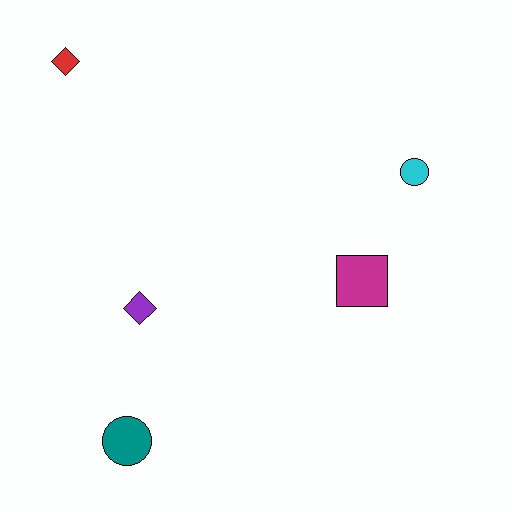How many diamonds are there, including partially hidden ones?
There are 2 diamonds.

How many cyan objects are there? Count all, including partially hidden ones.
There is 1 cyan object.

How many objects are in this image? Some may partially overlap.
There are 5 objects.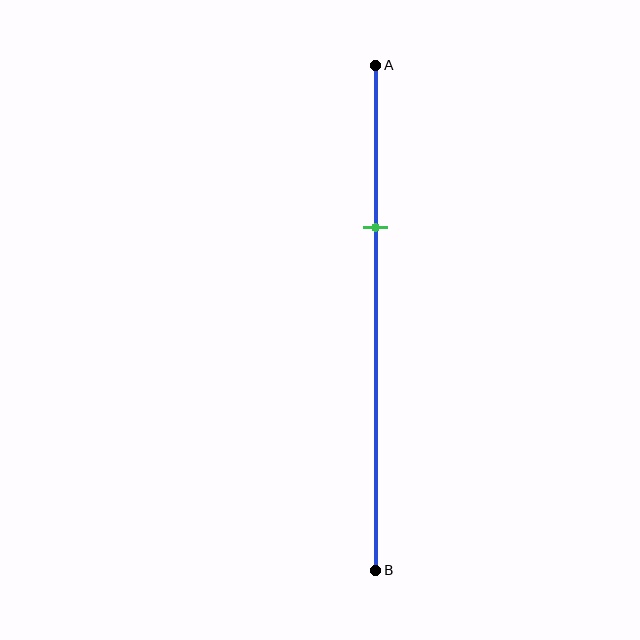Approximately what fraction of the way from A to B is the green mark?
The green mark is approximately 30% of the way from A to B.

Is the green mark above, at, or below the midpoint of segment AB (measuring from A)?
The green mark is above the midpoint of segment AB.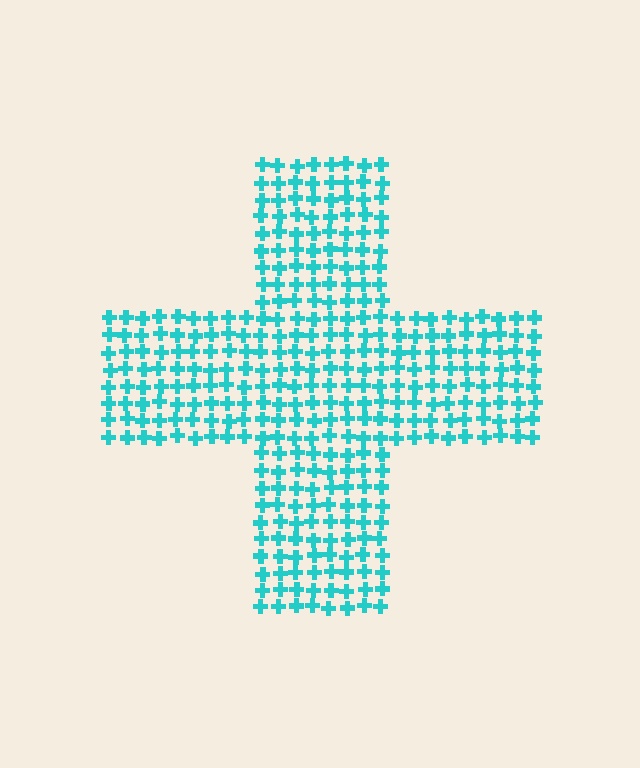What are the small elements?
The small elements are crosses.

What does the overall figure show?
The overall figure shows a cross.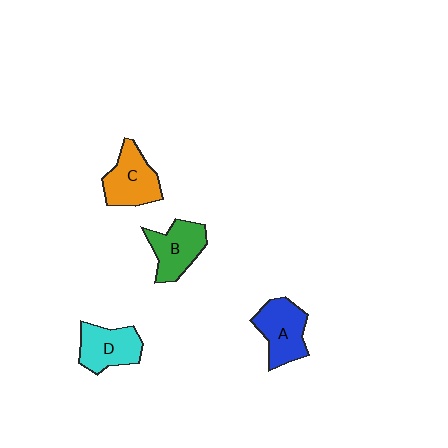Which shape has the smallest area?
Shape D (cyan).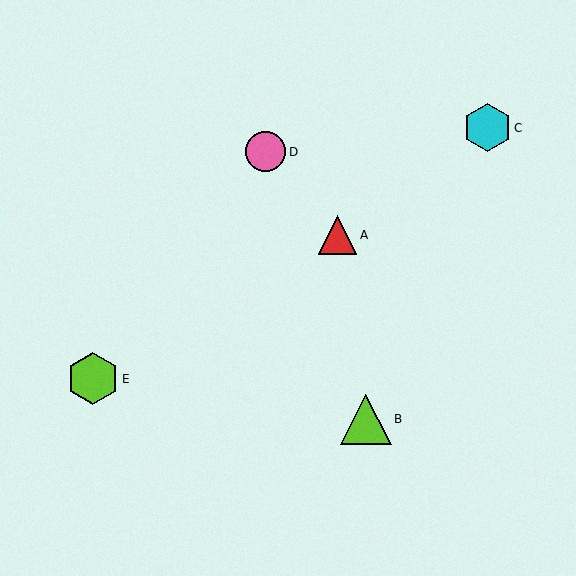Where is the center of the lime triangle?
The center of the lime triangle is at (366, 419).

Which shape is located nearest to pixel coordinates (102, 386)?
The lime hexagon (labeled E) at (93, 379) is nearest to that location.